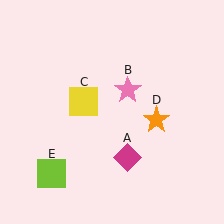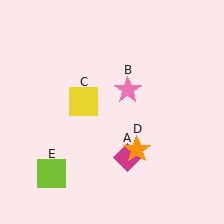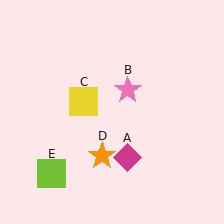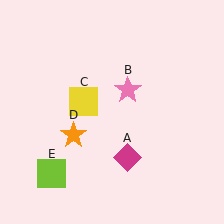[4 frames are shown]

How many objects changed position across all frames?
1 object changed position: orange star (object D).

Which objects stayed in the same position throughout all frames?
Magenta diamond (object A) and pink star (object B) and yellow square (object C) and lime square (object E) remained stationary.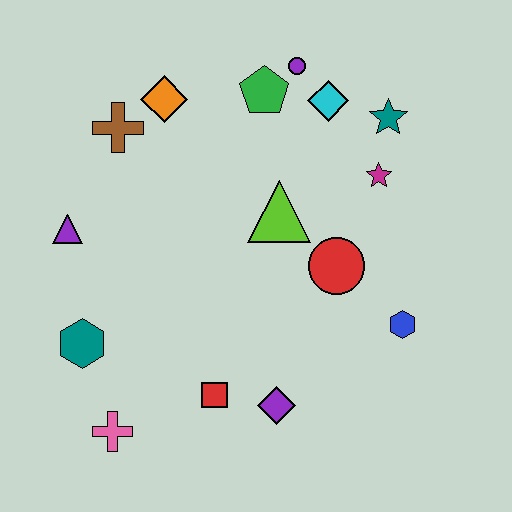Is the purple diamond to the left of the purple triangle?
No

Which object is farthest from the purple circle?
The pink cross is farthest from the purple circle.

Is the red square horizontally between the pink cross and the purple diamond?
Yes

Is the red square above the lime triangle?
No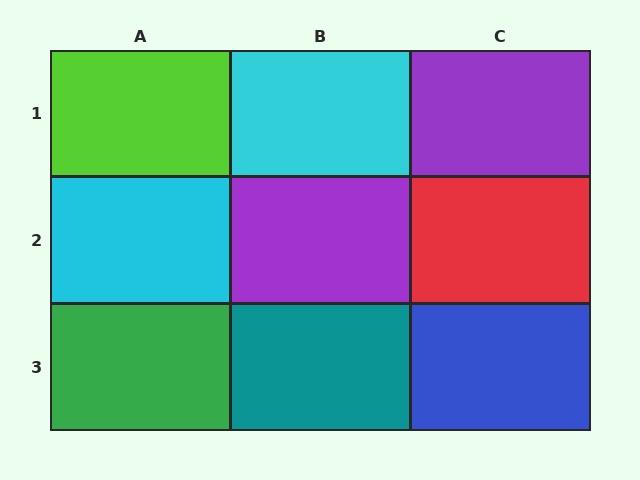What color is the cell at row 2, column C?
Red.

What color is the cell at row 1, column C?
Purple.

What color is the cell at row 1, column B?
Cyan.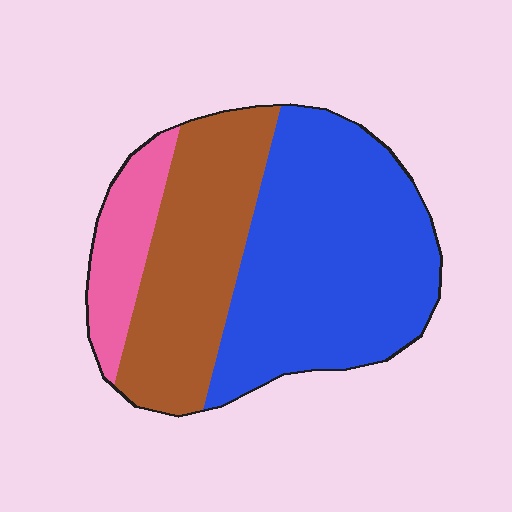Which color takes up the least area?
Pink, at roughly 15%.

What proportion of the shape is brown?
Brown takes up between a sixth and a third of the shape.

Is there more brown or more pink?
Brown.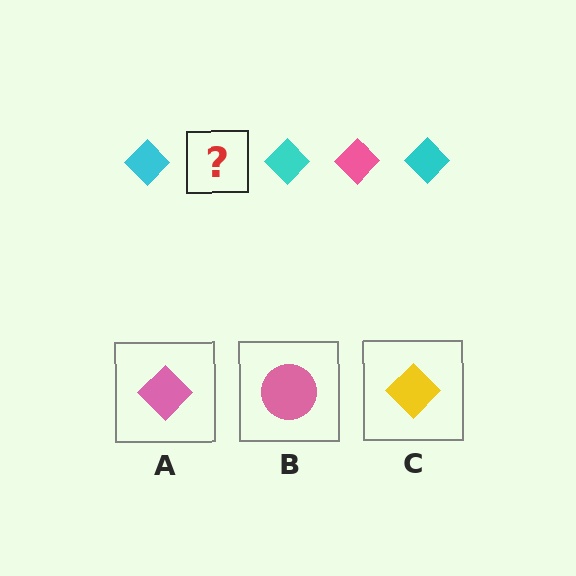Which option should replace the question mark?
Option A.